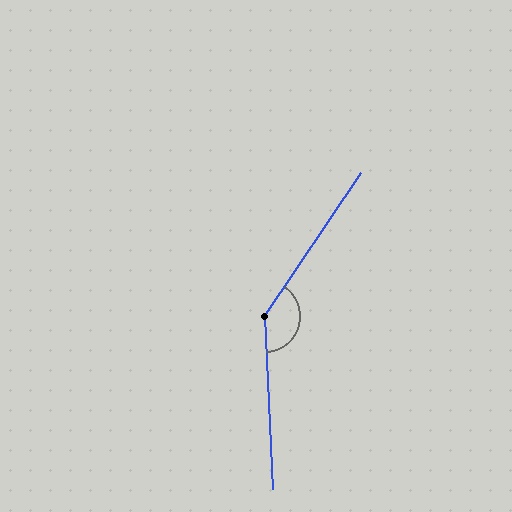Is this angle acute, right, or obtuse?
It is obtuse.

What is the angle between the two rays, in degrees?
Approximately 143 degrees.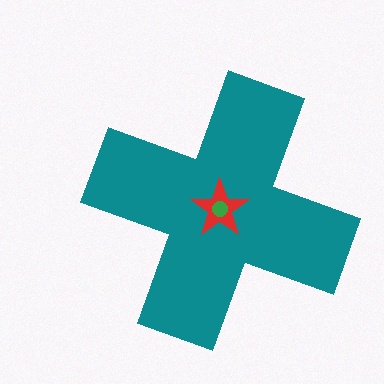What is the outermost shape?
The teal cross.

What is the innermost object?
The green circle.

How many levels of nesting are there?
3.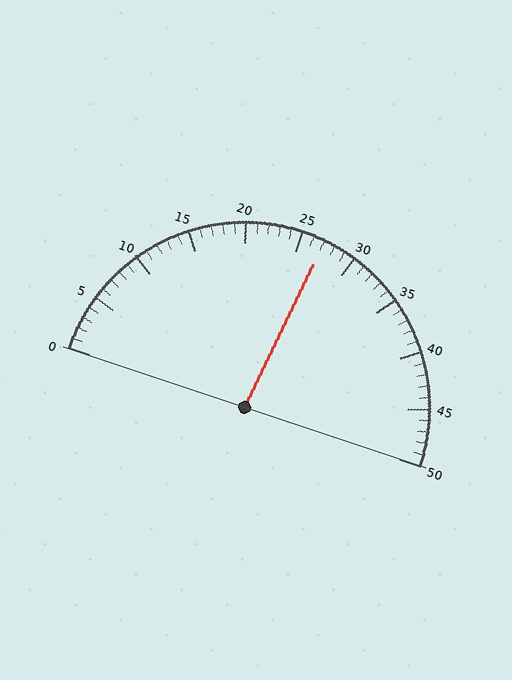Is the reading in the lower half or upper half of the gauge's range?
The reading is in the upper half of the range (0 to 50).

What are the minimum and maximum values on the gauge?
The gauge ranges from 0 to 50.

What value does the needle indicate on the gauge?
The needle indicates approximately 27.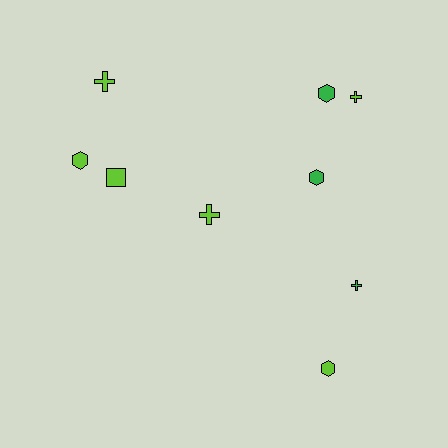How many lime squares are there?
There is 1 lime square.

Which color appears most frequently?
Lime, with 6 objects.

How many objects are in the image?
There are 9 objects.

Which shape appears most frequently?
Hexagon, with 4 objects.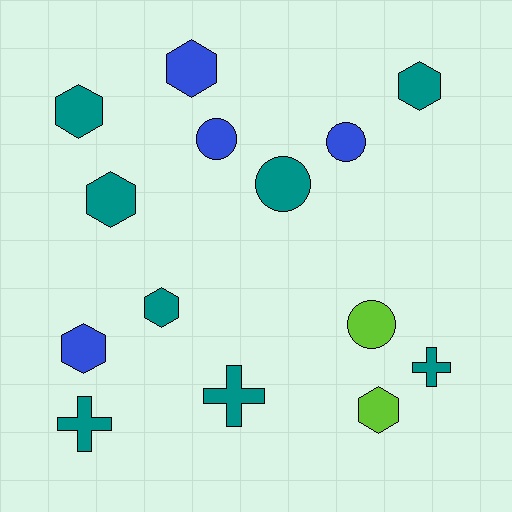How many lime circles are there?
There is 1 lime circle.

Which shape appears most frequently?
Hexagon, with 7 objects.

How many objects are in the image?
There are 14 objects.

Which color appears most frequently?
Teal, with 8 objects.